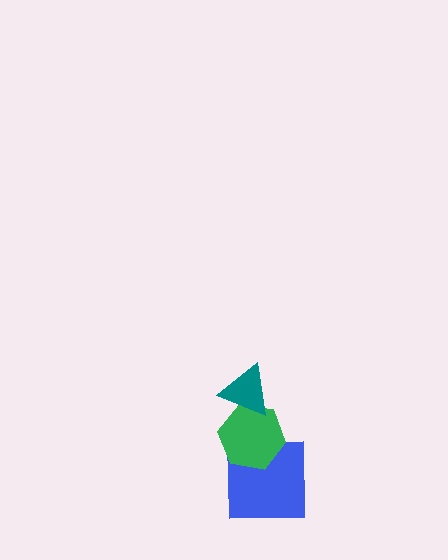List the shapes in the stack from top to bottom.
From top to bottom: the teal triangle, the green hexagon, the blue square.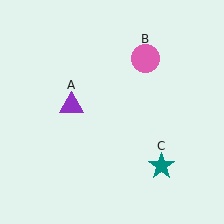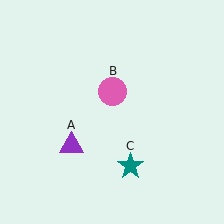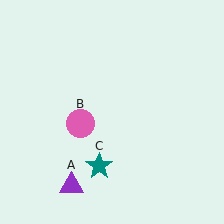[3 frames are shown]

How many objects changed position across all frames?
3 objects changed position: purple triangle (object A), pink circle (object B), teal star (object C).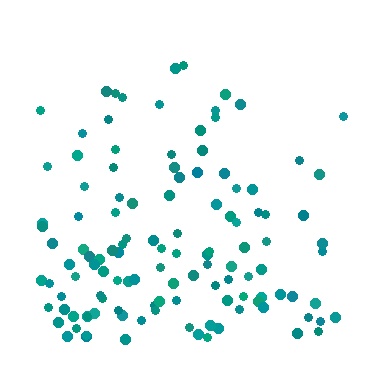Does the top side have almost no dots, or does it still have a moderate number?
Still a moderate number, just noticeably fewer than the bottom.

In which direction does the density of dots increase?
From top to bottom, with the bottom side densest.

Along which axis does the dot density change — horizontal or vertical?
Vertical.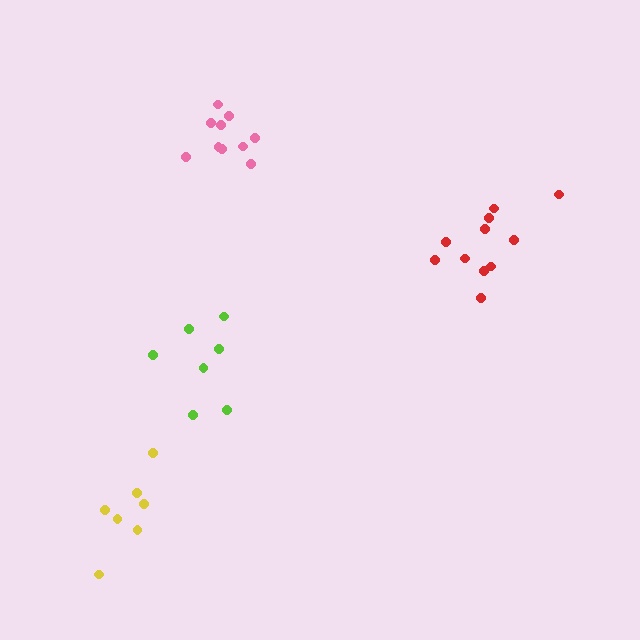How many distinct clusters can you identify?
There are 4 distinct clusters.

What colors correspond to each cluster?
The clusters are colored: pink, red, lime, yellow.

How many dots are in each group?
Group 1: 10 dots, Group 2: 11 dots, Group 3: 7 dots, Group 4: 7 dots (35 total).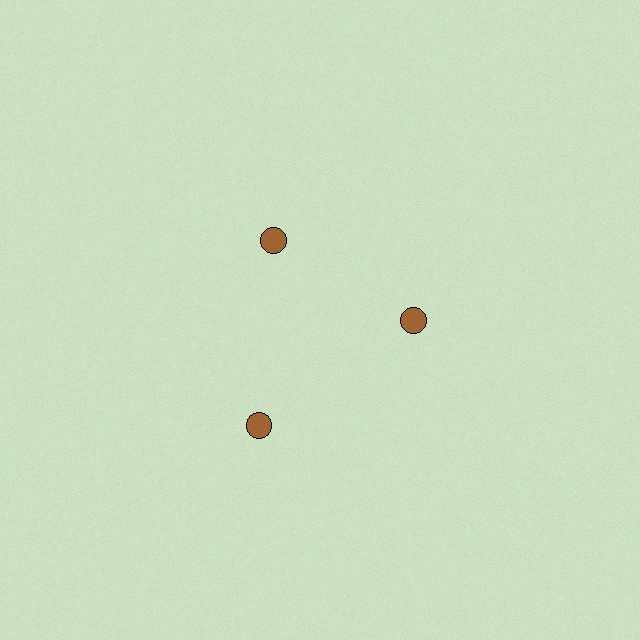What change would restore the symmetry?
The symmetry would be restored by moving it inward, back onto the ring so that all 3 circles sit at equal angles and equal distance from the center.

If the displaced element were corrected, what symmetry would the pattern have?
It would have 3-fold rotational symmetry — the pattern would map onto itself every 120 degrees.